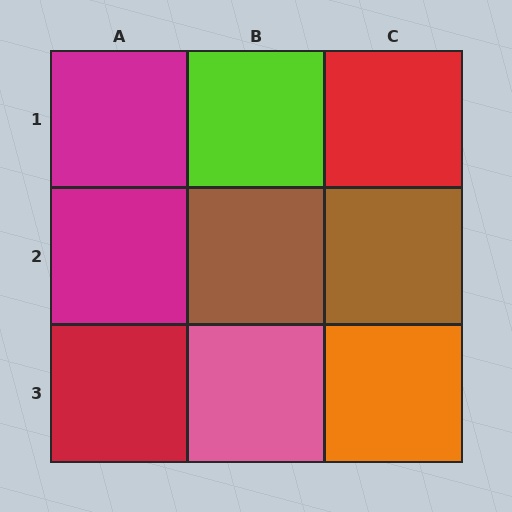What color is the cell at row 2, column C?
Brown.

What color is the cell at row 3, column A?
Red.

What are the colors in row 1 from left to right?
Magenta, lime, red.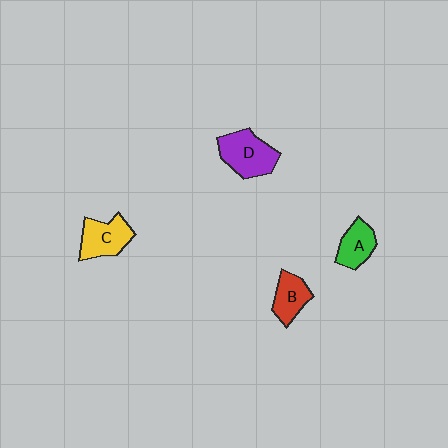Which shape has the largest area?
Shape D (purple).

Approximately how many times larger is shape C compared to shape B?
Approximately 1.3 times.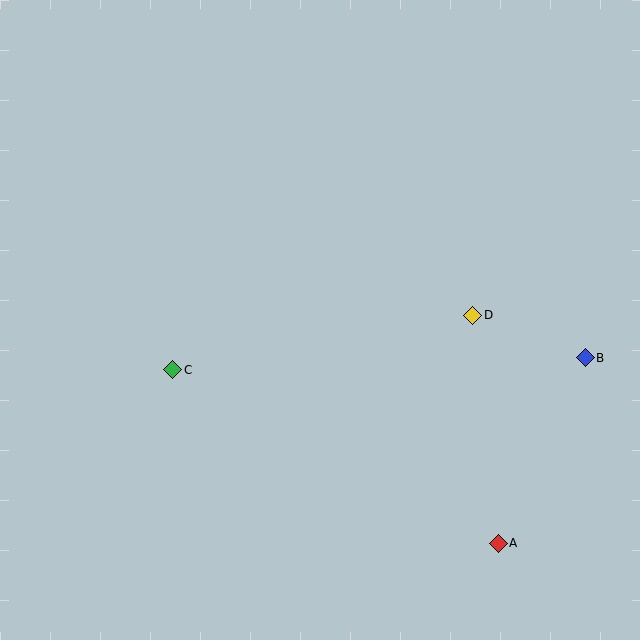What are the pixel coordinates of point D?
Point D is at (473, 315).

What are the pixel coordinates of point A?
Point A is at (498, 543).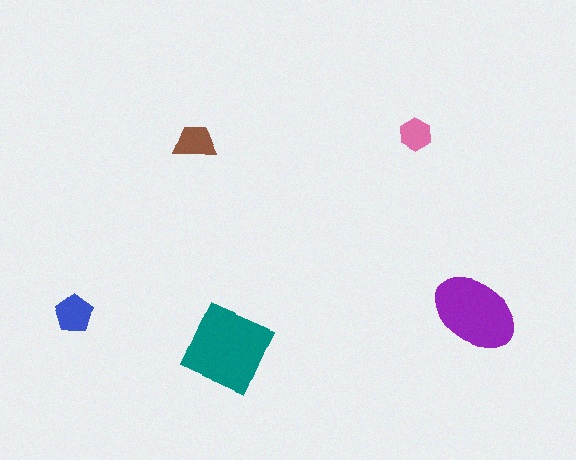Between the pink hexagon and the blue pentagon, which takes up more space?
The blue pentagon.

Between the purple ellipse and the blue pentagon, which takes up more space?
The purple ellipse.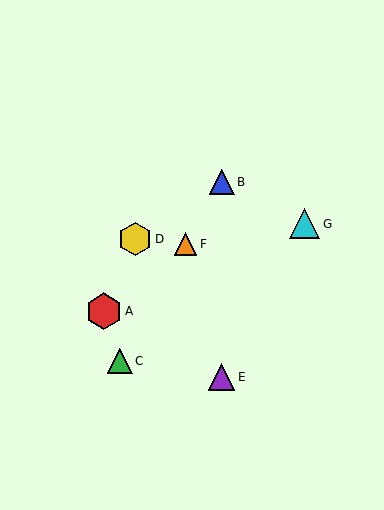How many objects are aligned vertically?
2 objects (B, E) are aligned vertically.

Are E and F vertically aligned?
No, E is at x≈222 and F is at x≈186.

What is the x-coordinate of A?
Object A is at x≈104.